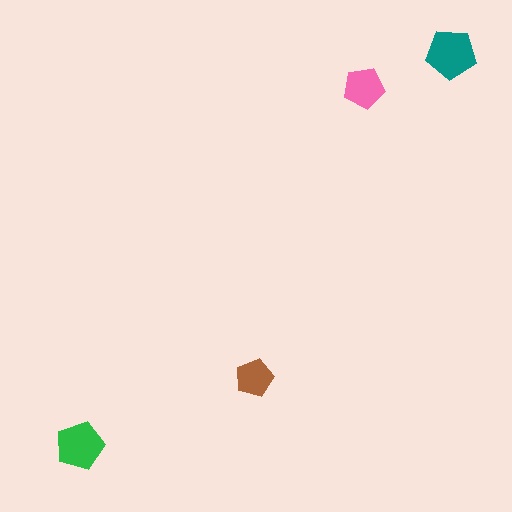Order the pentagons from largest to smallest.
the teal one, the green one, the pink one, the brown one.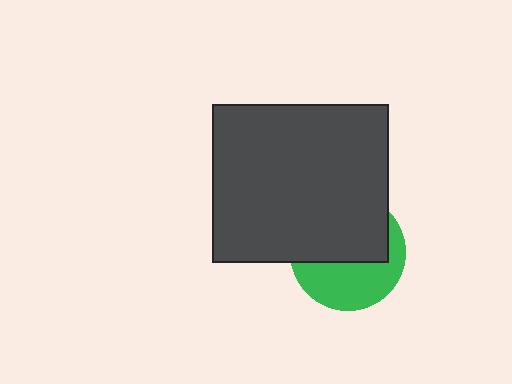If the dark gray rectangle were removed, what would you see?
You would see the complete green circle.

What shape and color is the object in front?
The object in front is a dark gray rectangle.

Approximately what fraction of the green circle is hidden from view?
Roughly 56% of the green circle is hidden behind the dark gray rectangle.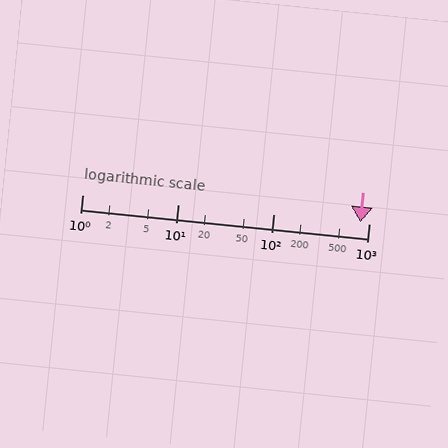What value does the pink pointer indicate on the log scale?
The pointer indicates approximately 810.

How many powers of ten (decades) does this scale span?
The scale spans 3 decades, from 1 to 1000.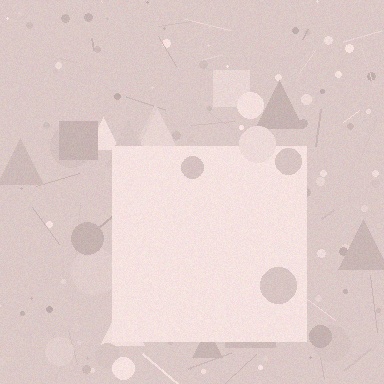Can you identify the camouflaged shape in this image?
The camouflaged shape is a square.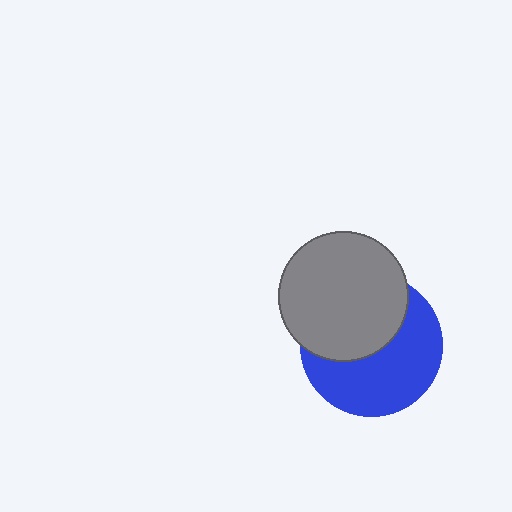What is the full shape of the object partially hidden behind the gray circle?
The partially hidden object is a blue circle.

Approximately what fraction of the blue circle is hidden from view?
Roughly 45% of the blue circle is hidden behind the gray circle.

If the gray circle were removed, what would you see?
You would see the complete blue circle.